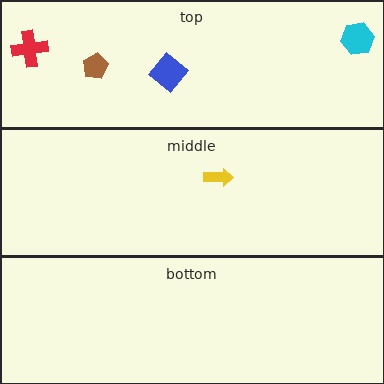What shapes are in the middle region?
The yellow arrow.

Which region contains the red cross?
The top region.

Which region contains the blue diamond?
The top region.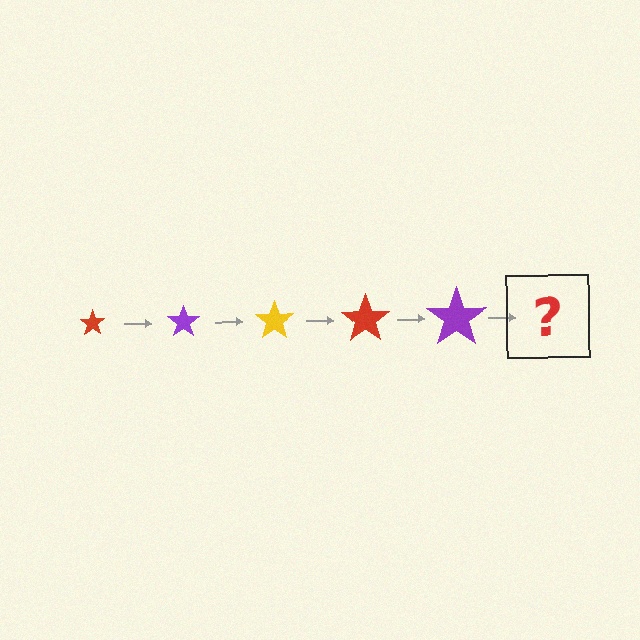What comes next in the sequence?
The next element should be a yellow star, larger than the previous one.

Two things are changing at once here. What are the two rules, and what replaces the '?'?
The two rules are that the star grows larger each step and the color cycles through red, purple, and yellow. The '?' should be a yellow star, larger than the previous one.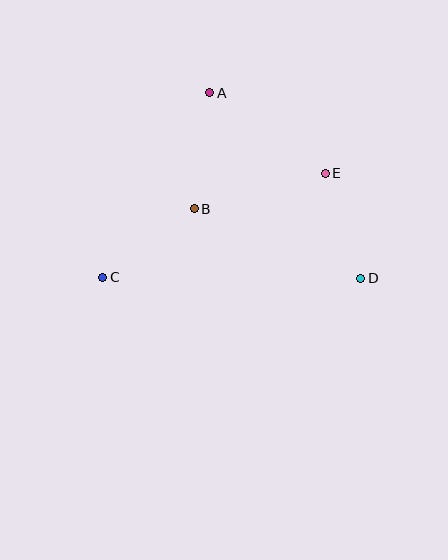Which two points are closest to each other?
Points D and E are closest to each other.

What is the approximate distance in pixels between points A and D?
The distance between A and D is approximately 239 pixels.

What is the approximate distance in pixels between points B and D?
The distance between B and D is approximately 180 pixels.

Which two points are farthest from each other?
Points C and D are farthest from each other.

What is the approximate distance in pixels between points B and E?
The distance between B and E is approximately 136 pixels.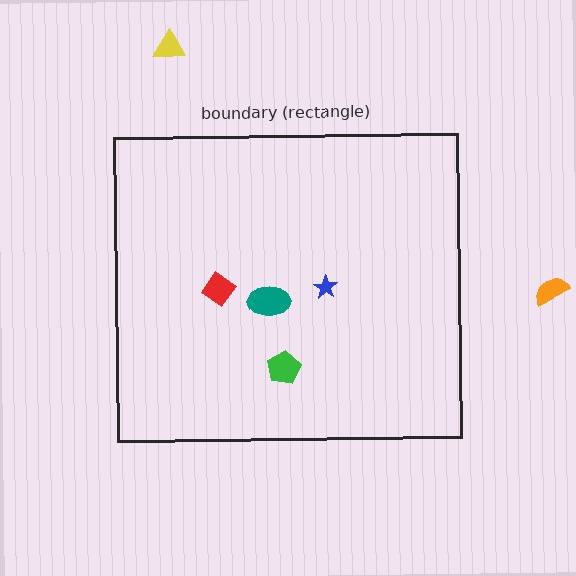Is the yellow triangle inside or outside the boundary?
Outside.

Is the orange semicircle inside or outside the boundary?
Outside.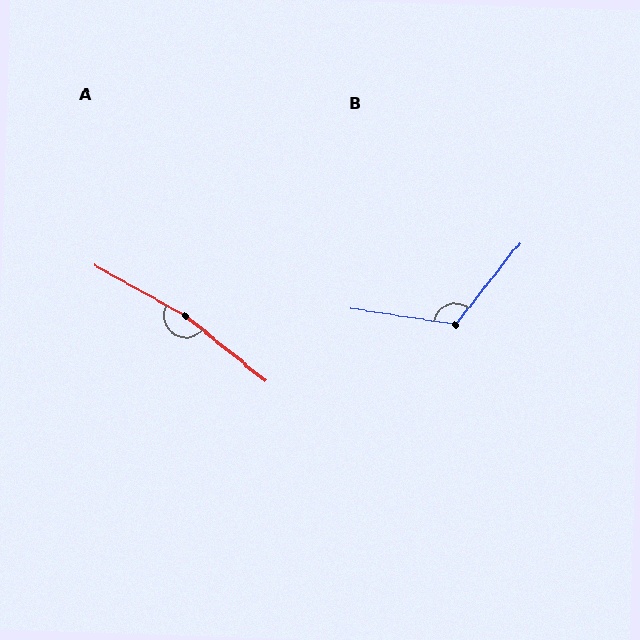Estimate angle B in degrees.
Approximately 120 degrees.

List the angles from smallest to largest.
B (120°), A (170°).